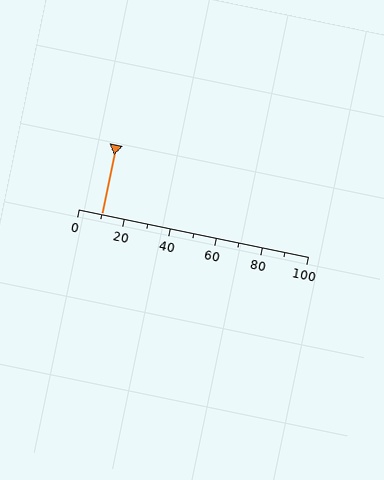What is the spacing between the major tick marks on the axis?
The major ticks are spaced 20 apart.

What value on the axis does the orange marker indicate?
The marker indicates approximately 10.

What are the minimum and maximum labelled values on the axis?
The axis runs from 0 to 100.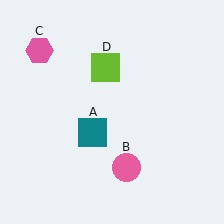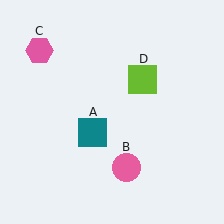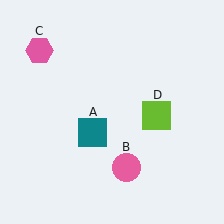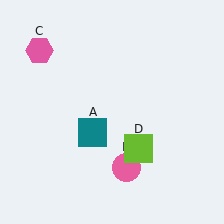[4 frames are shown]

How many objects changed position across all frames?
1 object changed position: lime square (object D).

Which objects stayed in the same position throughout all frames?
Teal square (object A) and pink circle (object B) and pink hexagon (object C) remained stationary.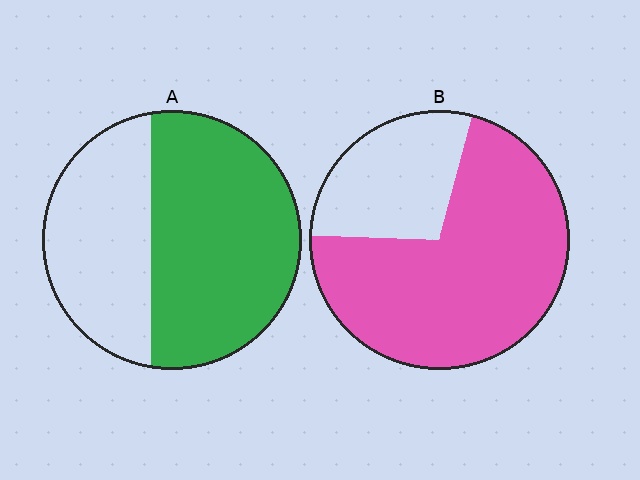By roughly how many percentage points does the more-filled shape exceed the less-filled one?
By roughly 10 percentage points (B over A).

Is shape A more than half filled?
Yes.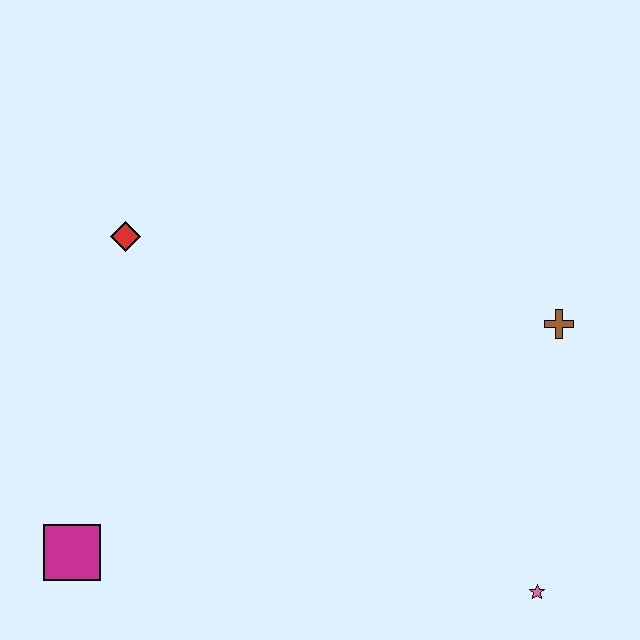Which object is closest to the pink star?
The brown cross is closest to the pink star.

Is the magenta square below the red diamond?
Yes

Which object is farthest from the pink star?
The red diamond is farthest from the pink star.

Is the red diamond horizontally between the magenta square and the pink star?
Yes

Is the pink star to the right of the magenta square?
Yes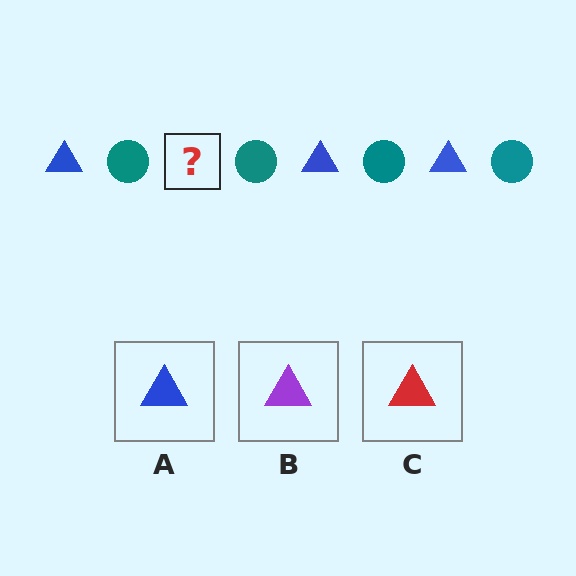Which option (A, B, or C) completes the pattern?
A.